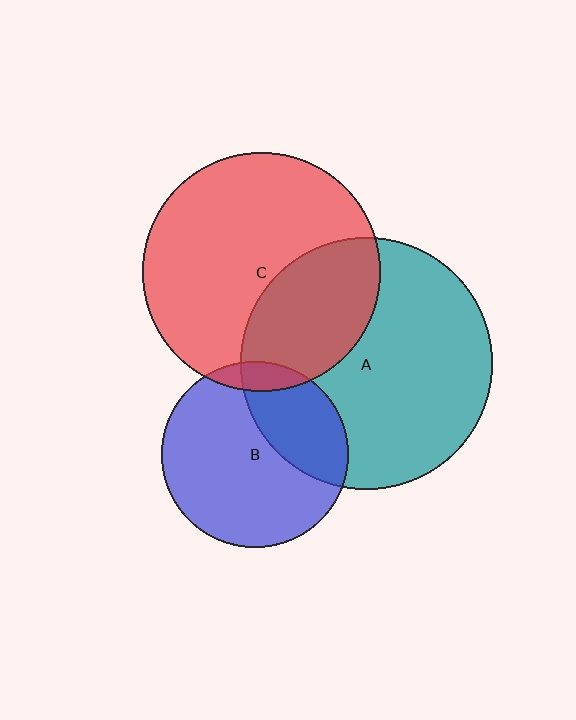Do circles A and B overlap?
Yes.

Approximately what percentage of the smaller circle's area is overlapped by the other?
Approximately 30%.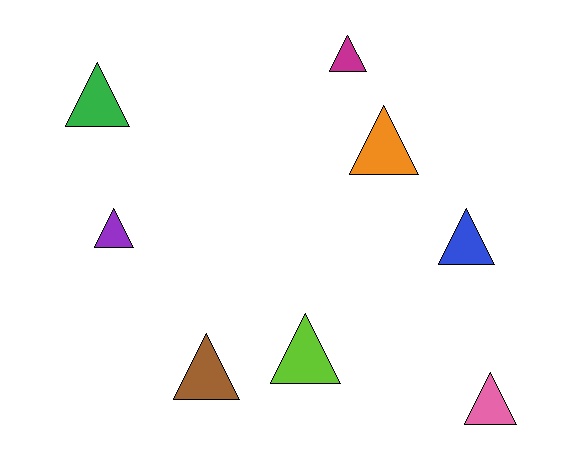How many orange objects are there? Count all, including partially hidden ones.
There is 1 orange object.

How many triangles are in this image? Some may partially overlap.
There are 8 triangles.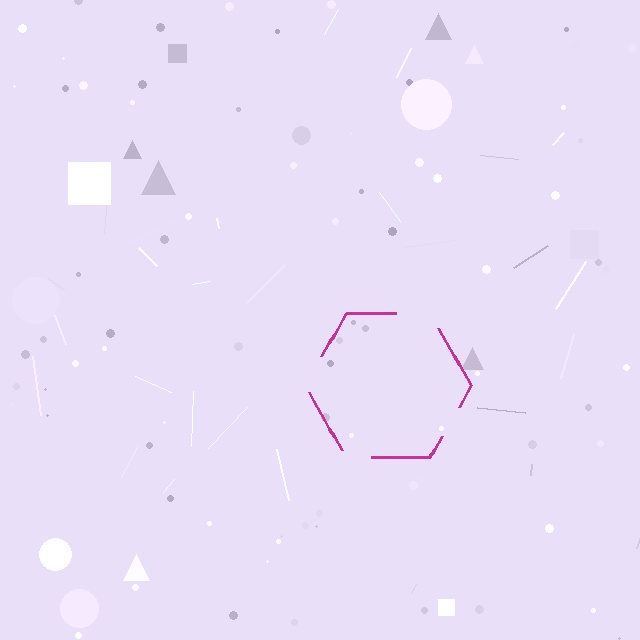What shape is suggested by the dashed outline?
The dashed outline suggests a hexagon.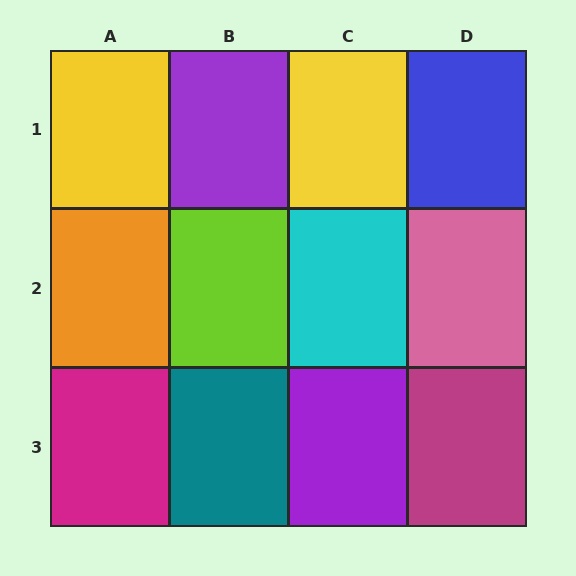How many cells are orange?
1 cell is orange.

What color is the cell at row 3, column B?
Teal.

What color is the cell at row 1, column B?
Purple.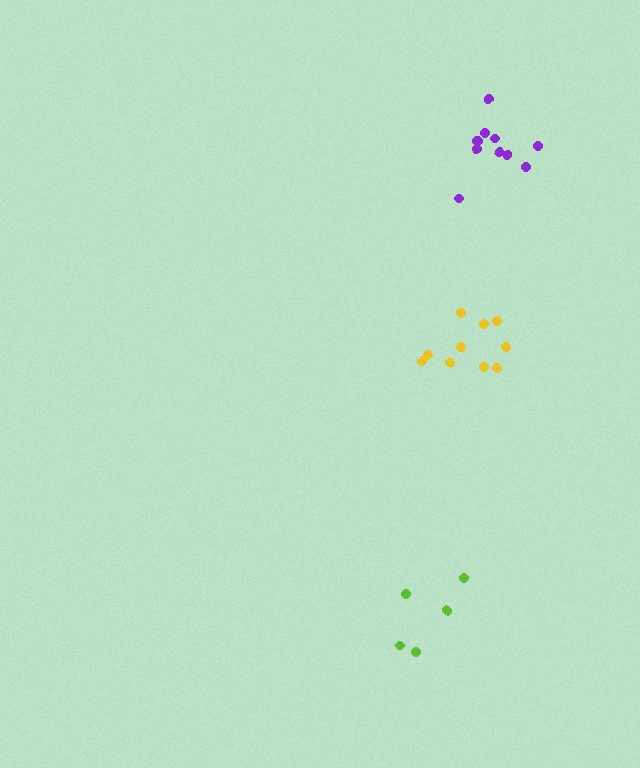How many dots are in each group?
Group 1: 11 dots, Group 2: 5 dots, Group 3: 10 dots (26 total).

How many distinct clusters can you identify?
There are 3 distinct clusters.